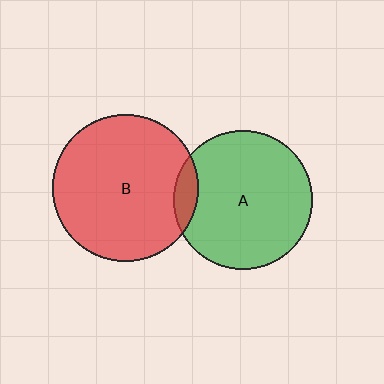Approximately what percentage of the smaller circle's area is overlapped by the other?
Approximately 10%.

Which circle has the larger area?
Circle B (red).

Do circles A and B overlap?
Yes.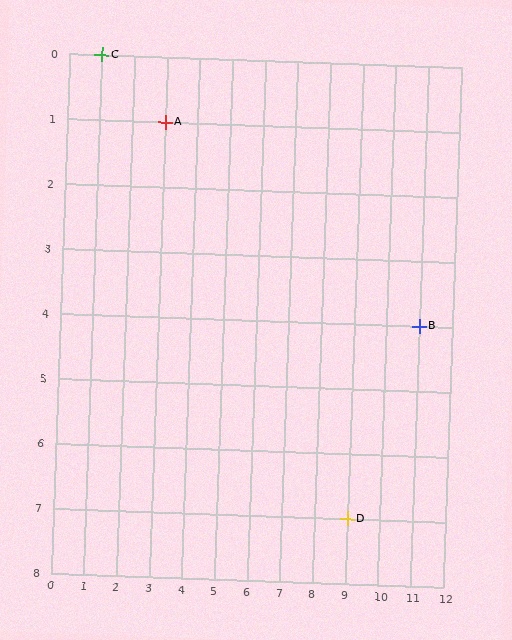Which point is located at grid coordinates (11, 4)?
Point B is at (11, 4).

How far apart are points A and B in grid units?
Points A and B are 8 columns and 3 rows apart (about 8.5 grid units diagonally).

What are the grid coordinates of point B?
Point B is at grid coordinates (11, 4).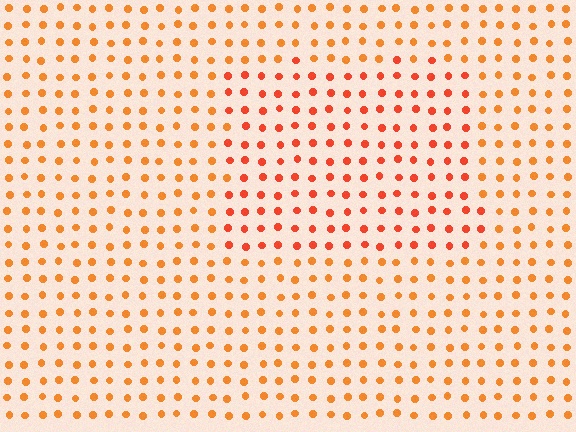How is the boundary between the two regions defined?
The boundary is defined purely by a slight shift in hue (about 21 degrees). Spacing, size, and orientation are identical on both sides.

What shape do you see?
I see a rectangle.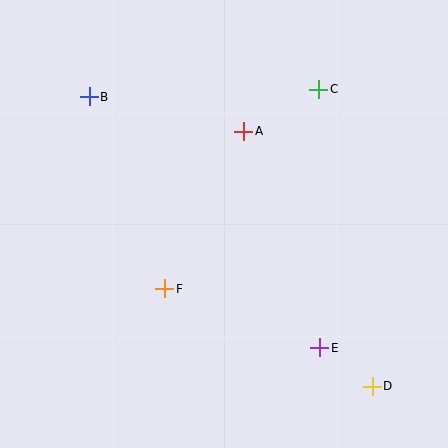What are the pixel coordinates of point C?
Point C is at (319, 89).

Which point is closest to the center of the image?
Point F at (165, 289) is closest to the center.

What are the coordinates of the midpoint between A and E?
The midpoint between A and E is at (282, 239).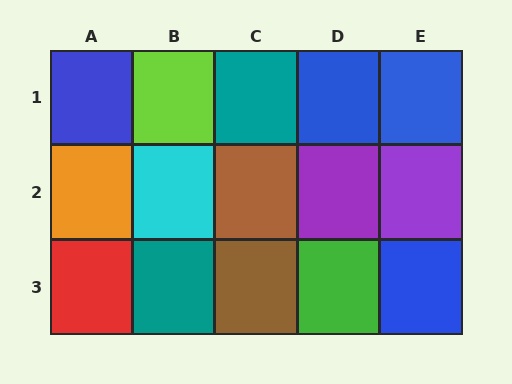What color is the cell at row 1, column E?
Blue.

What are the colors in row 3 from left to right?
Red, teal, brown, green, blue.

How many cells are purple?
2 cells are purple.